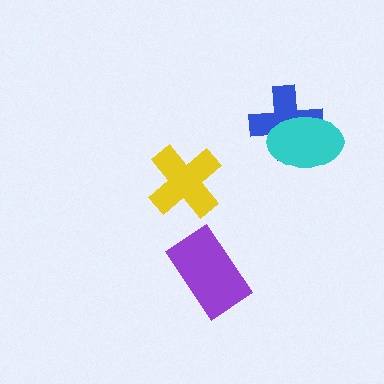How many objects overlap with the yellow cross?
0 objects overlap with the yellow cross.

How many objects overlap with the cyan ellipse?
1 object overlaps with the cyan ellipse.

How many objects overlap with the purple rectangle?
0 objects overlap with the purple rectangle.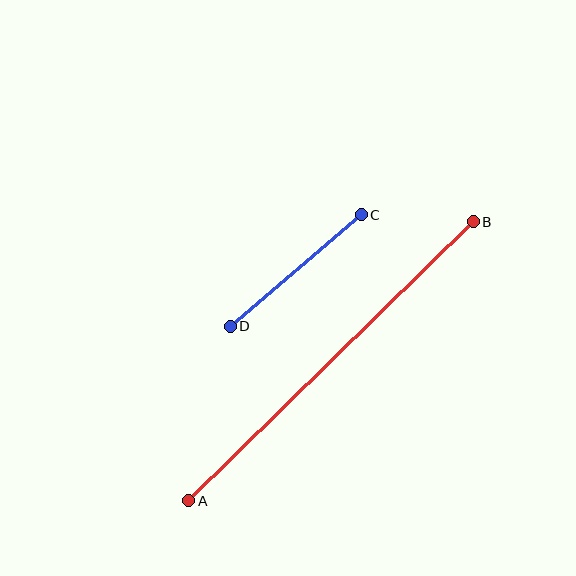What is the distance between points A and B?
The distance is approximately 399 pixels.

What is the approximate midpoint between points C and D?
The midpoint is at approximately (296, 271) pixels.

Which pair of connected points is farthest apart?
Points A and B are farthest apart.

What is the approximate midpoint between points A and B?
The midpoint is at approximately (331, 361) pixels.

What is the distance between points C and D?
The distance is approximately 172 pixels.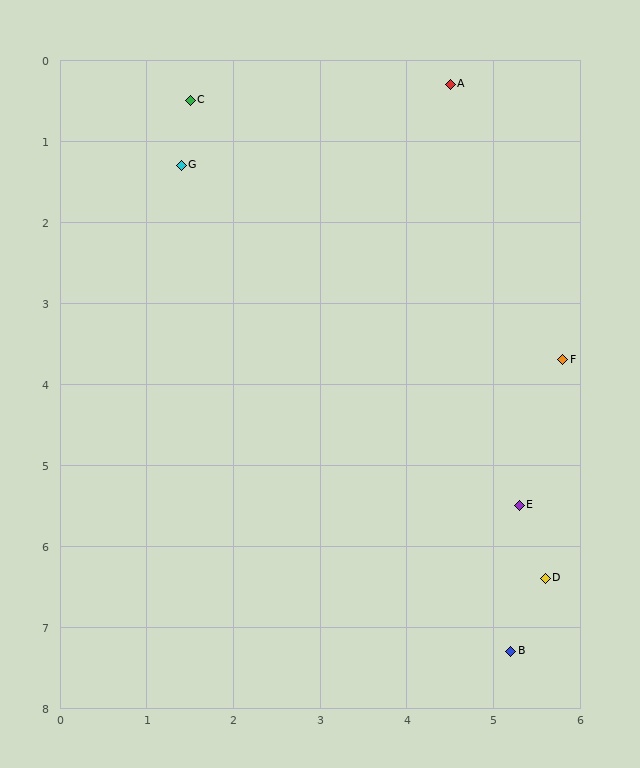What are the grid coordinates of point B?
Point B is at approximately (5.2, 7.3).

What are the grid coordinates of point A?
Point A is at approximately (4.5, 0.3).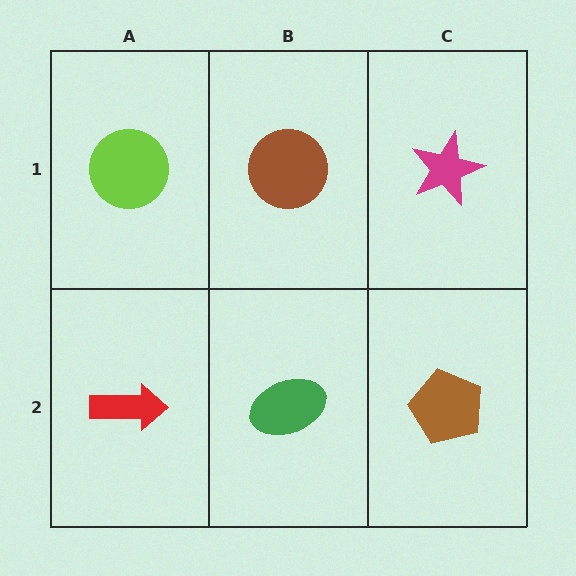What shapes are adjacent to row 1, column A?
A red arrow (row 2, column A), a brown circle (row 1, column B).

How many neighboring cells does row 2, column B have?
3.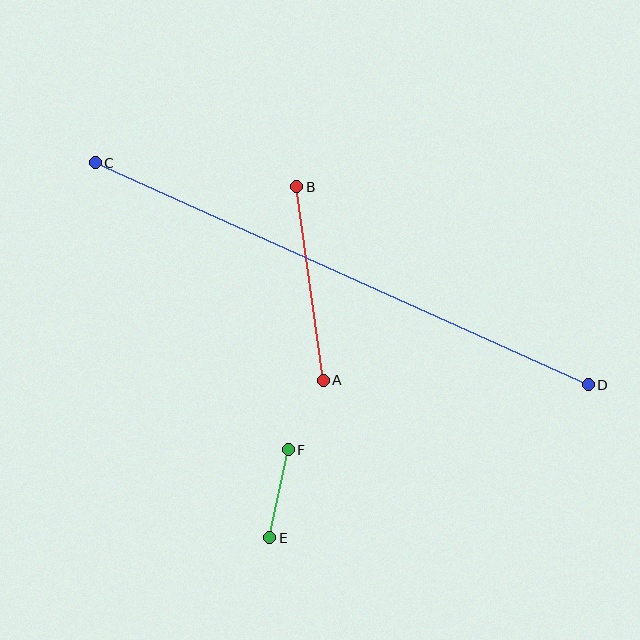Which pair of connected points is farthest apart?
Points C and D are farthest apart.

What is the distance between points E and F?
The distance is approximately 90 pixels.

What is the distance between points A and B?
The distance is approximately 195 pixels.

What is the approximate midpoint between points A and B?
The midpoint is at approximately (310, 283) pixels.